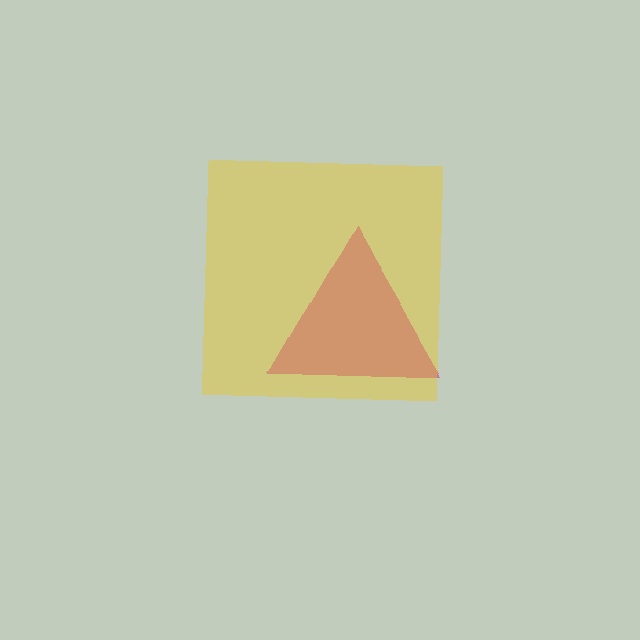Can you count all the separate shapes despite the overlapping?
Yes, there are 2 separate shapes.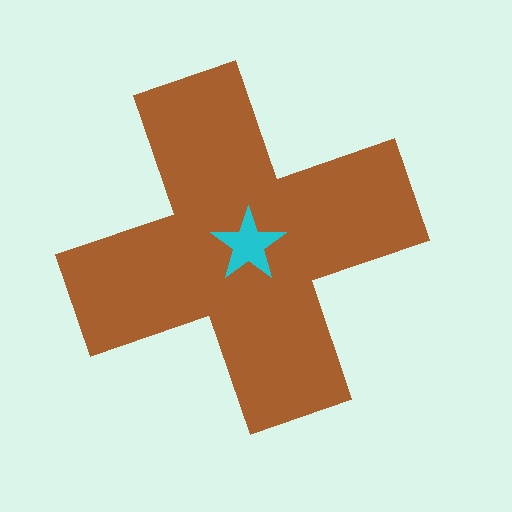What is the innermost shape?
The cyan star.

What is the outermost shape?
The brown cross.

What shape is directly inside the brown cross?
The cyan star.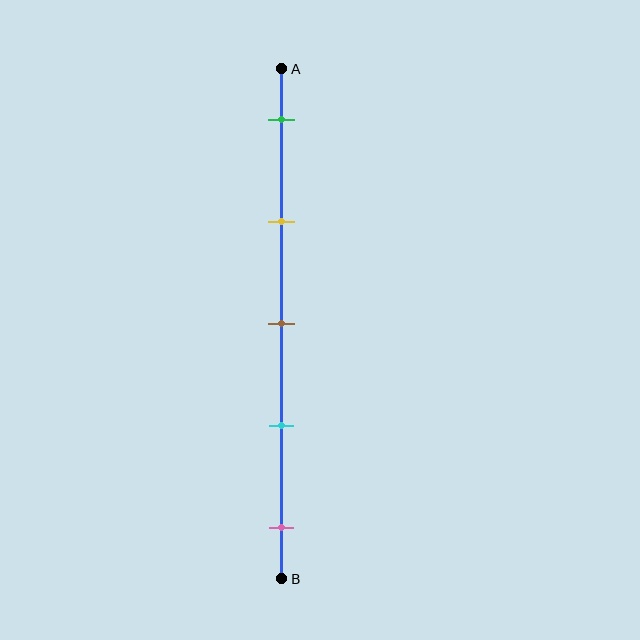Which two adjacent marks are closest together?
The brown and cyan marks are the closest adjacent pair.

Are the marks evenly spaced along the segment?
Yes, the marks are approximately evenly spaced.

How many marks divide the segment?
There are 5 marks dividing the segment.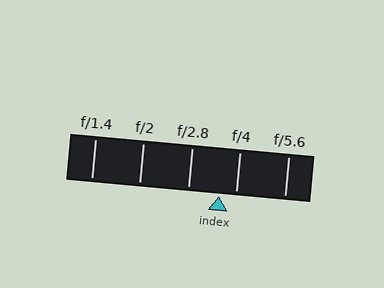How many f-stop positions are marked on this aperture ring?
There are 5 f-stop positions marked.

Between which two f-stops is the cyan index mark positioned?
The index mark is between f/2.8 and f/4.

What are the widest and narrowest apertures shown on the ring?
The widest aperture shown is f/1.4 and the narrowest is f/5.6.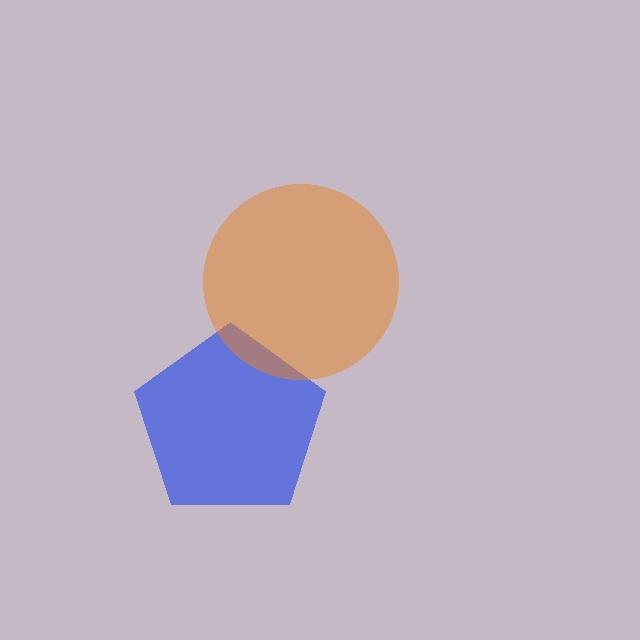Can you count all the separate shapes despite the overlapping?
Yes, there are 2 separate shapes.